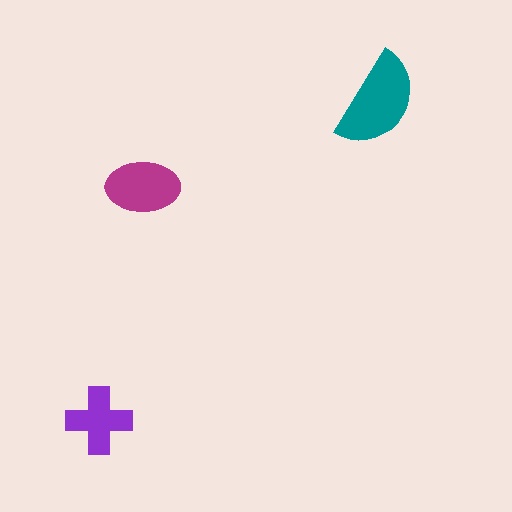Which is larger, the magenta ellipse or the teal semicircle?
The teal semicircle.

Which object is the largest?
The teal semicircle.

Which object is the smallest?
The purple cross.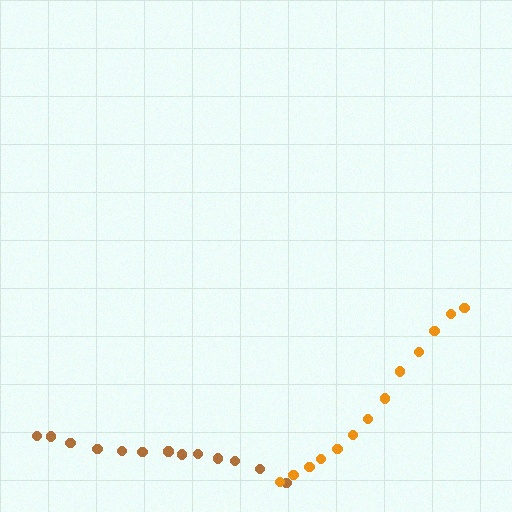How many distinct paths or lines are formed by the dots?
There are 2 distinct paths.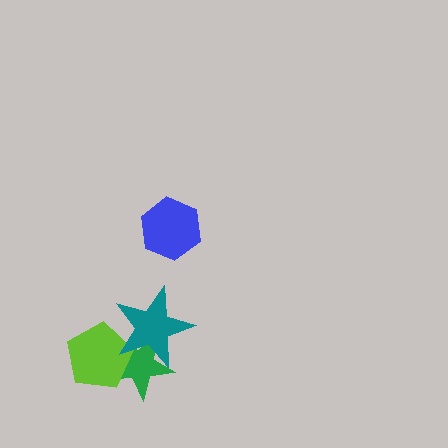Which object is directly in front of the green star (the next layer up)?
The lime pentagon is directly in front of the green star.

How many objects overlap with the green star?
2 objects overlap with the green star.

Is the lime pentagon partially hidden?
Yes, it is partially covered by another shape.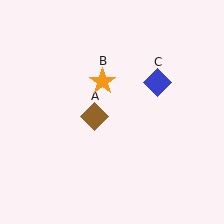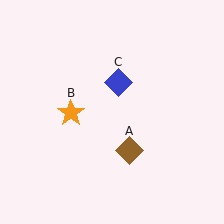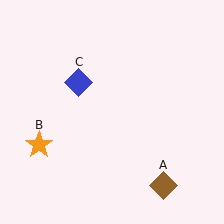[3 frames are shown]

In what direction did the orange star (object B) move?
The orange star (object B) moved down and to the left.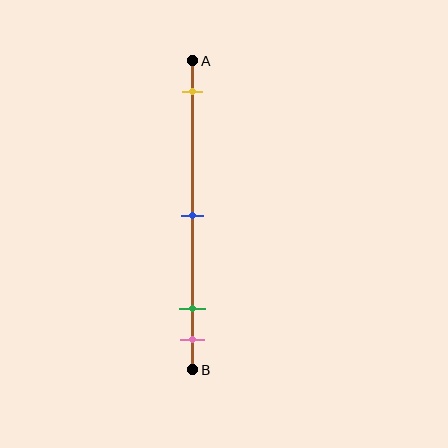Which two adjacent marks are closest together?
The green and pink marks are the closest adjacent pair.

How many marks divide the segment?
There are 4 marks dividing the segment.